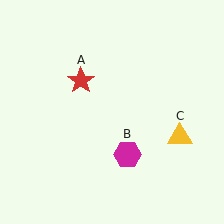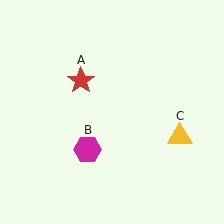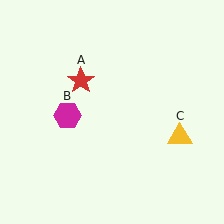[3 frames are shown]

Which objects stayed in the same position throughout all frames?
Red star (object A) and yellow triangle (object C) remained stationary.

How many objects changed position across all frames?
1 object changed position: magenta hexagon (object B).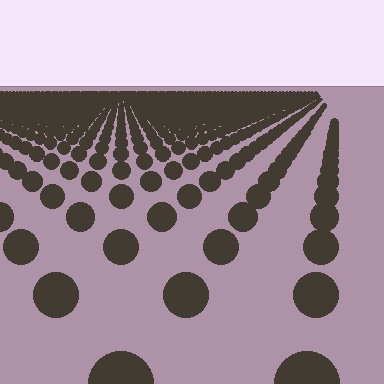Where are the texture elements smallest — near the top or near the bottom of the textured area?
Near the top.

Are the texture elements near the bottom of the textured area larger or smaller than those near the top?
Larger. Near the bottom, elements are closer to the viewer and appear at a bigger on-screen size.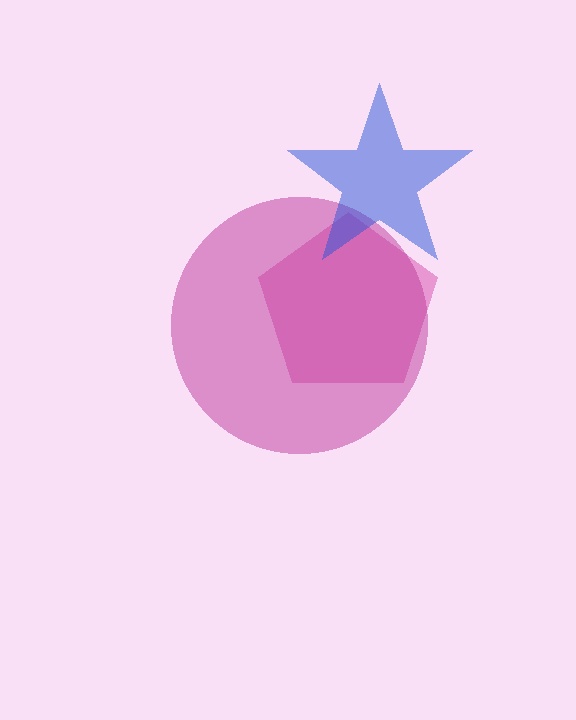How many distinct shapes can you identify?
There are 3 distinct shapes: a pink pentagon, a magenta circle, a blue star.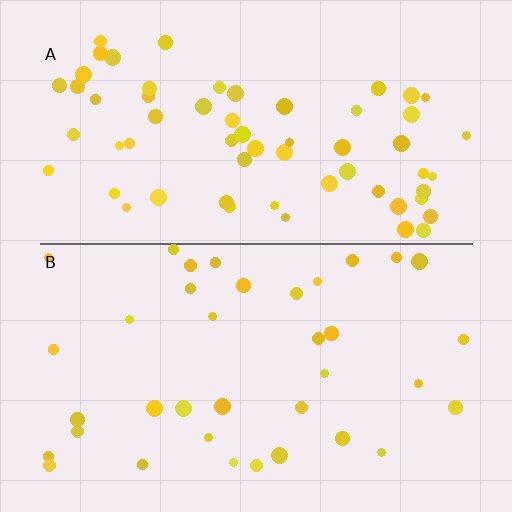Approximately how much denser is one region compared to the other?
Approximately 1.7× — region A over region B.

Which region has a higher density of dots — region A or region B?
A (the top).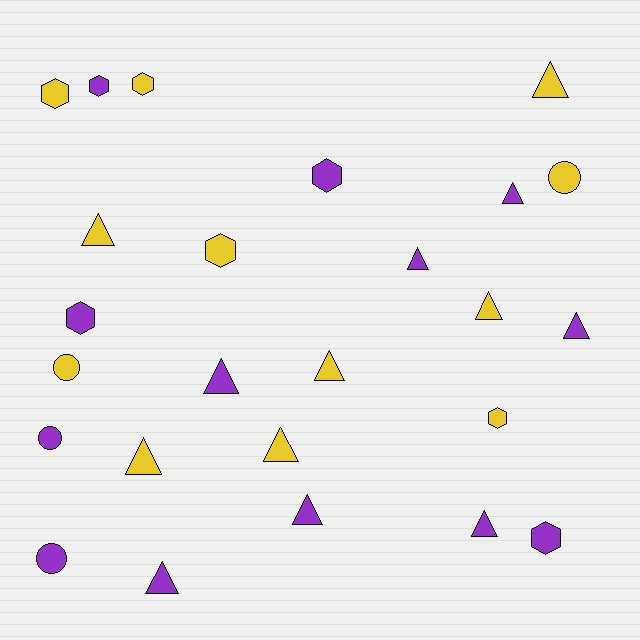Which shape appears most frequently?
Triangle, with 13 objects.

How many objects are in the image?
There are 25 objects.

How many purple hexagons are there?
There are 4 purple hexagons.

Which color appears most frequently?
Purple, with 13 objects.